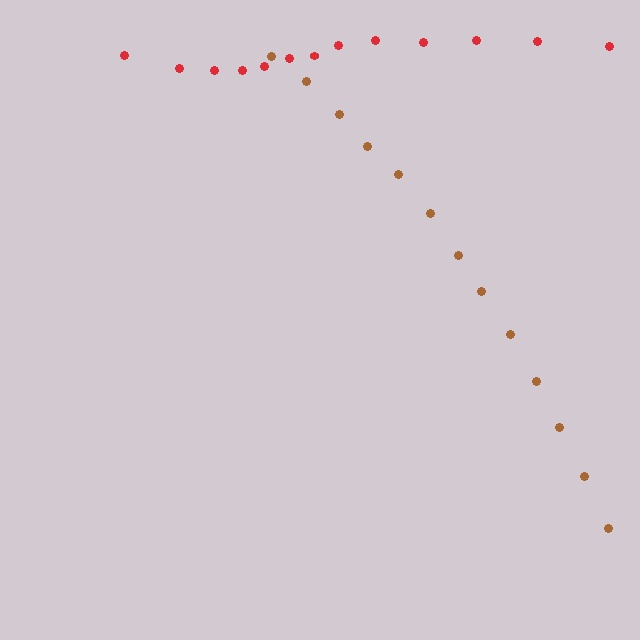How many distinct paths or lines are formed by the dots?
There are 2 distinct paths.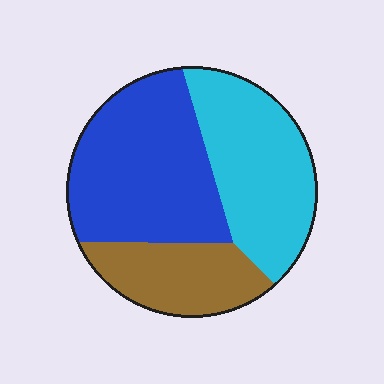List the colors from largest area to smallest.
From largest to smallest: blue, cyan, brown.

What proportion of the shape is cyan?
Cyan takes up between a quarter and a half of the shape.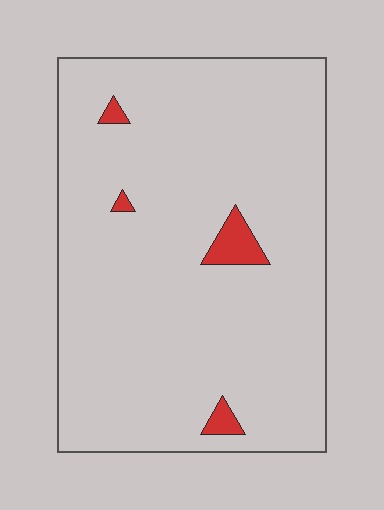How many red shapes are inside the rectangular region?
4.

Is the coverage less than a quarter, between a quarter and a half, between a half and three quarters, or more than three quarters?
Less than a quarter.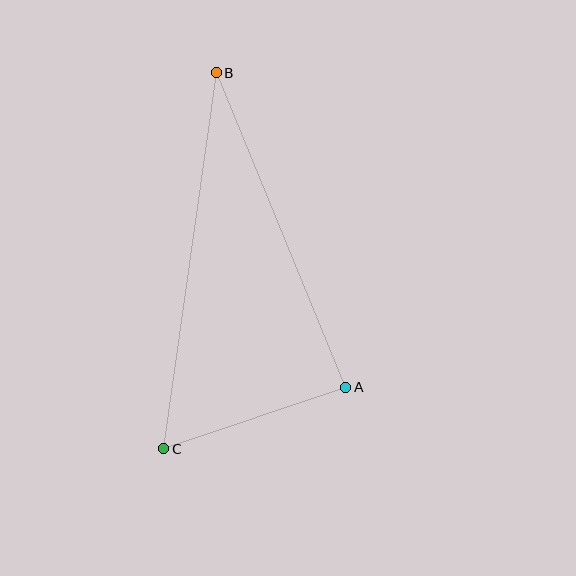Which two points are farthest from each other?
Points B and C are farthest from each other.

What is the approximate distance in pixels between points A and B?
The distance between A and B is approximately 340 pixels.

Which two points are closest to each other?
Points A and C are closest to each other.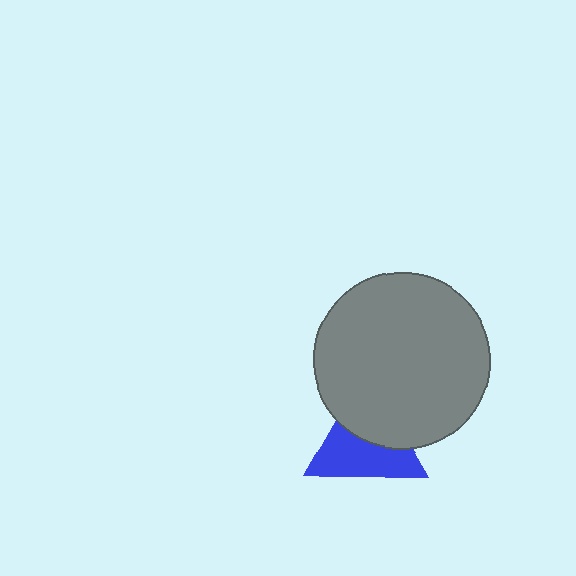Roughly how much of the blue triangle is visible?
About half of it is visible (roughly 56%).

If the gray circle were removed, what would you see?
You would see the complete blue triangle.